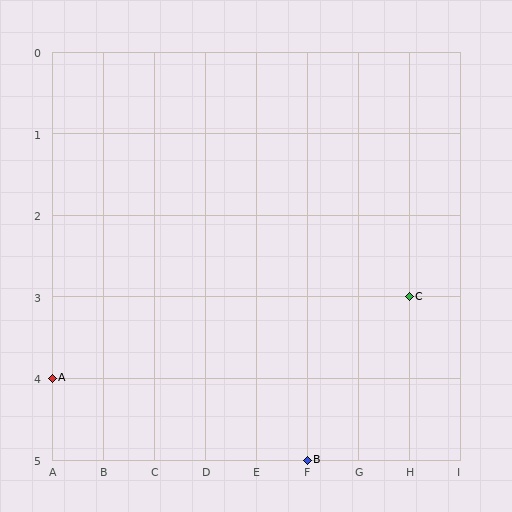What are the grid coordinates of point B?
Point B is at grid coordinates (F, 5).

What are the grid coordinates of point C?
Point C is at grid coordinates (H, 3).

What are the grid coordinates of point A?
Point A is at grid coordinates (A, 4).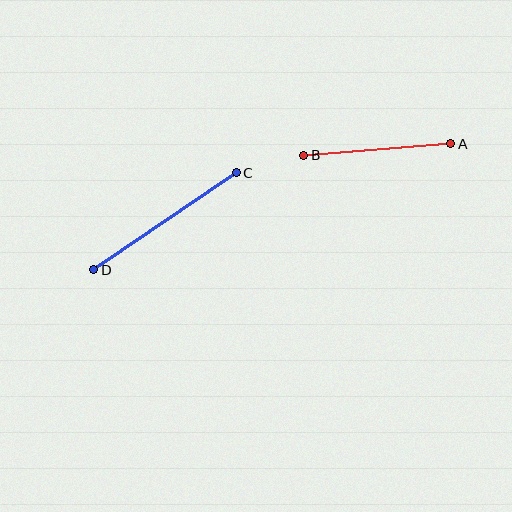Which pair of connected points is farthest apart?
Points C and D are farthest apart.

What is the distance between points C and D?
The distance is approximately 173 pixels.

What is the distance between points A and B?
The distance is approximately 147 pixels.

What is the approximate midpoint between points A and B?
The midpoint is at approximately (377, 150) pixels.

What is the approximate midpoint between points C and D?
The midpoint is at approximately (165, 221) pixels.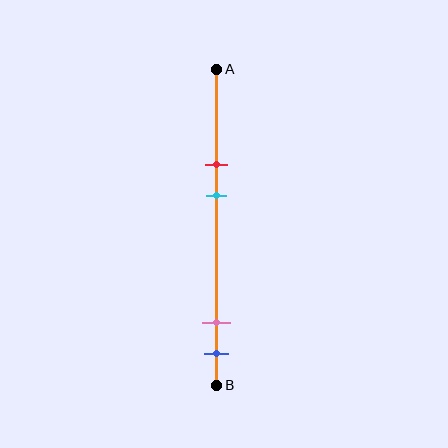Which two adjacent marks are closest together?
The pink and blue marks are the closest adjacent pair.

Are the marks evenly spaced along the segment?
No, the marks are not evenly spaced.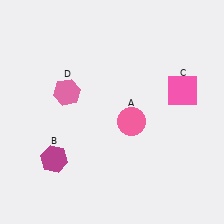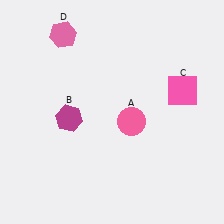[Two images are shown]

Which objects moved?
The objects that moved are: the magenta hexagon (B), the pink hexagon (D).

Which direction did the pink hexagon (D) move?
The pink hexagon (D) moved up.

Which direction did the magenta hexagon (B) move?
The magenta hexagon (B) moved up.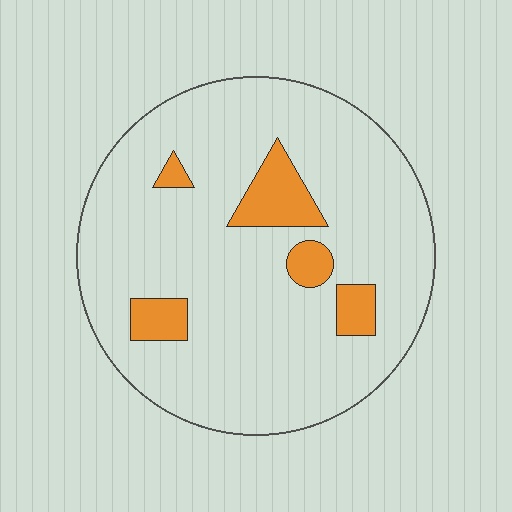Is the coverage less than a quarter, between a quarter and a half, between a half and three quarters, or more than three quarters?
Less than a quarter.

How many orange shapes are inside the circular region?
5.